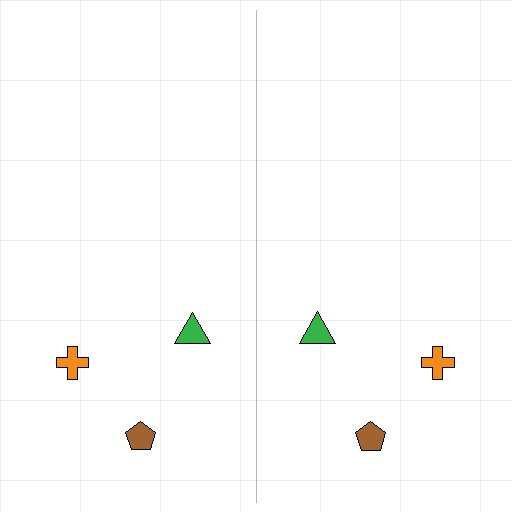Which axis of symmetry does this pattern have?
The pattern has a vertical axis of symmetry running through the center of the image.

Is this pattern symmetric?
Yes, this pattern has bilateral (reflection) symmetry.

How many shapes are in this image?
There are 6 shapes in this image.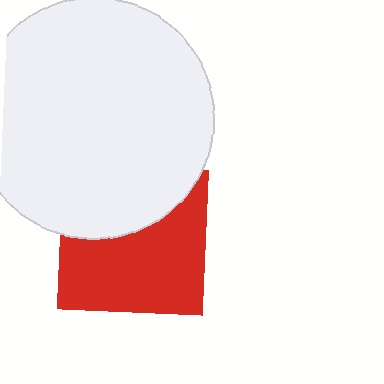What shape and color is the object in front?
The object in front is a white circle.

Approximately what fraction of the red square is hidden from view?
Roughly 38% of the red square is hidden behind the white circle.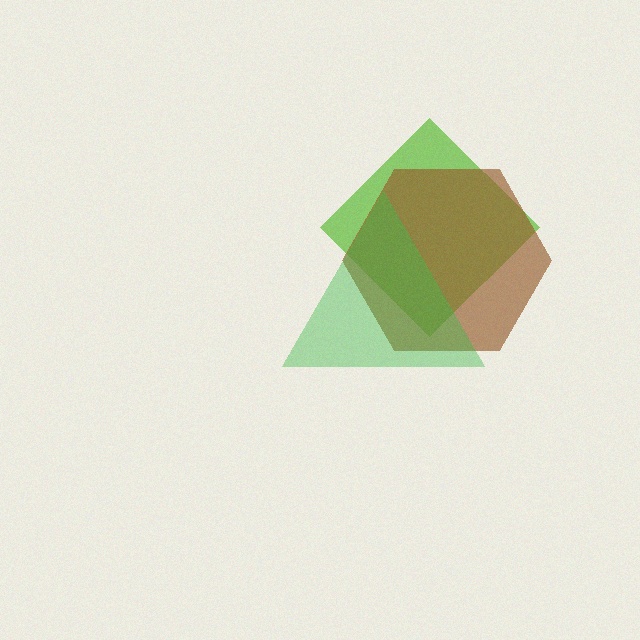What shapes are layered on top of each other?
The layered shapes are: a lime diamond, a brown hexagon, a green triangle.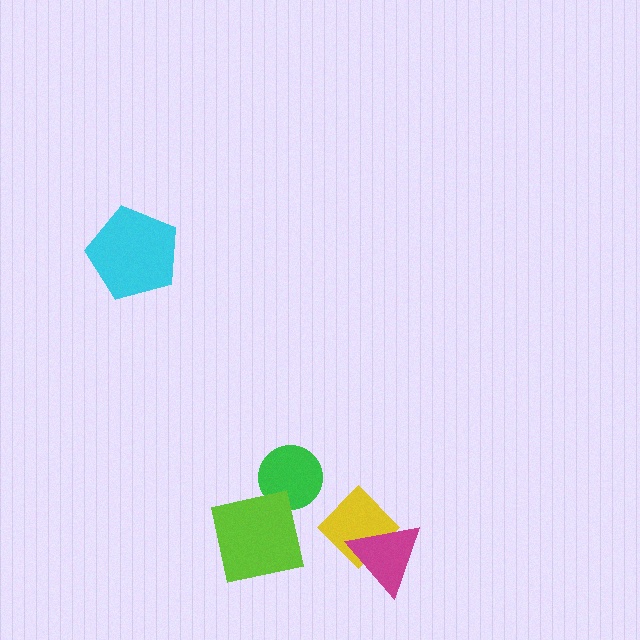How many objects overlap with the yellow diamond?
1 object overlaps with the yellow diamond.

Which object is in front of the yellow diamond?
The magenta triangle is in front of the yellow diamond.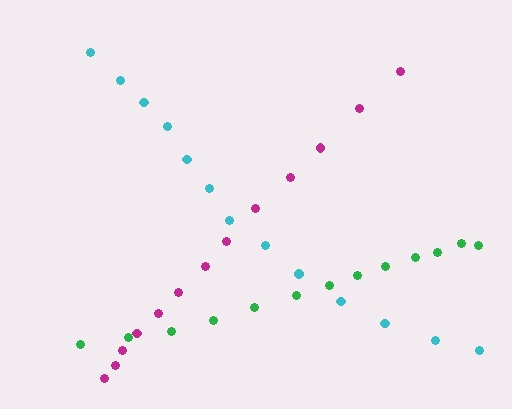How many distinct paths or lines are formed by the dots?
There are 3 distinct paths.